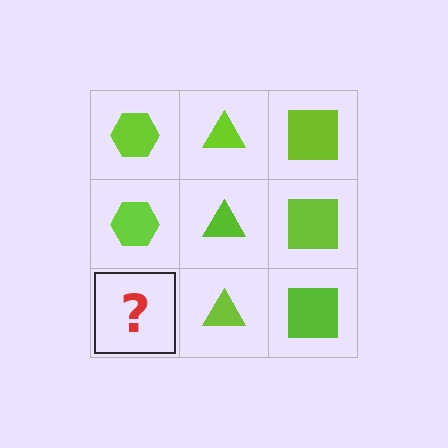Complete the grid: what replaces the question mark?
The question mark should be replaced with a lime hexagon.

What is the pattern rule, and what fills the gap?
The rule is that each column has a consistent shape. The gap should be filled with a lime hexagon.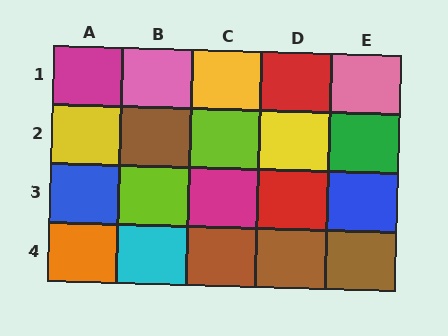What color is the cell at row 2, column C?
Lime.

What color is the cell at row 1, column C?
Yellow.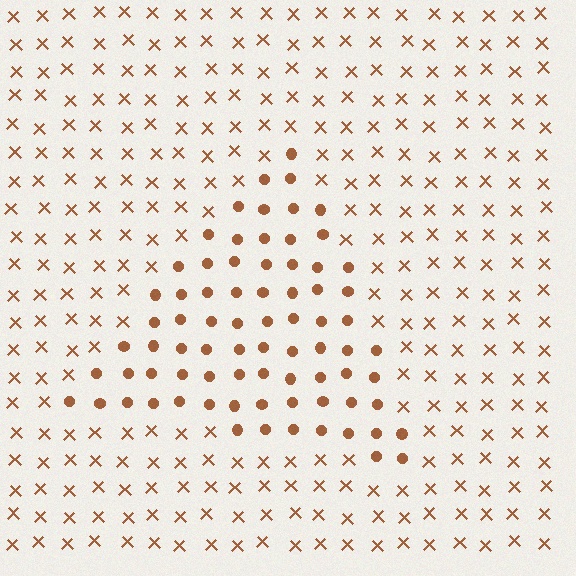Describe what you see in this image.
The image is filled with small brown elements arranged in a uniform grid. A triangle-shaped region contains circles, while the surrounding area contains X marks. The boundary is defined purely by the change in element shape.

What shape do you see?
I see a triangle.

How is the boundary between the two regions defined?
The boundary is defined by a change in element shape: circles inside vs. X marks outside. All elements share the same color and spacing.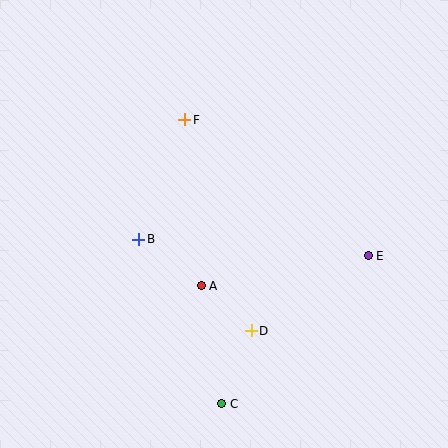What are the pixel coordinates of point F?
Point F is at (185, 120).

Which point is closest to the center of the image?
Point A at (201, 286) is closest to the center.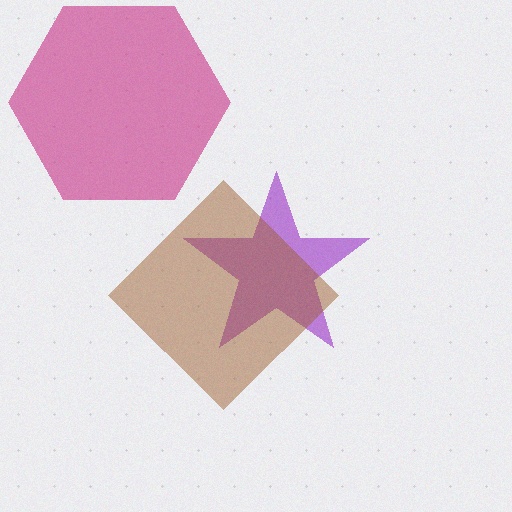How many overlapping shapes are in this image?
There are 3 overlapping shapes in the image.